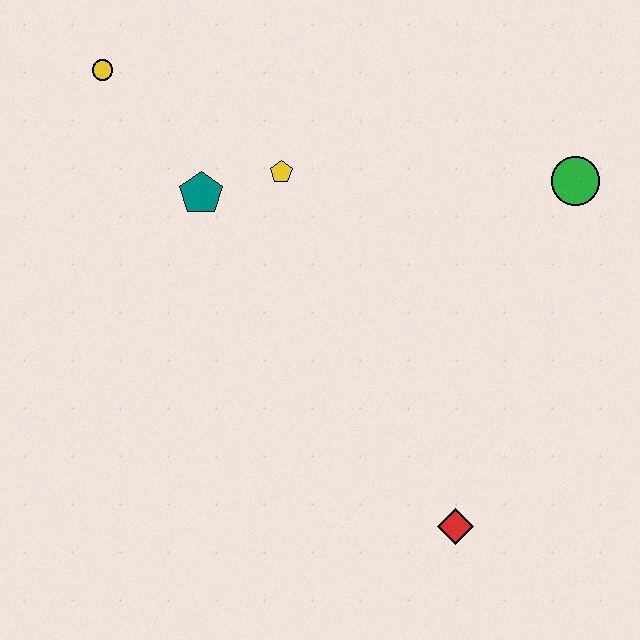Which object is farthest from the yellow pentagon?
The red diamond is farthest from the yellow pentagon.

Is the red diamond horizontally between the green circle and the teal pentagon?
Yes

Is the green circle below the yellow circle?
Yes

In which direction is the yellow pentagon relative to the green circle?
The yellow pentagon is to the left of the green circle.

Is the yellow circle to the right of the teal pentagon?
No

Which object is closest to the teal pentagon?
The yellow pentagon is closest to the teal pentagon.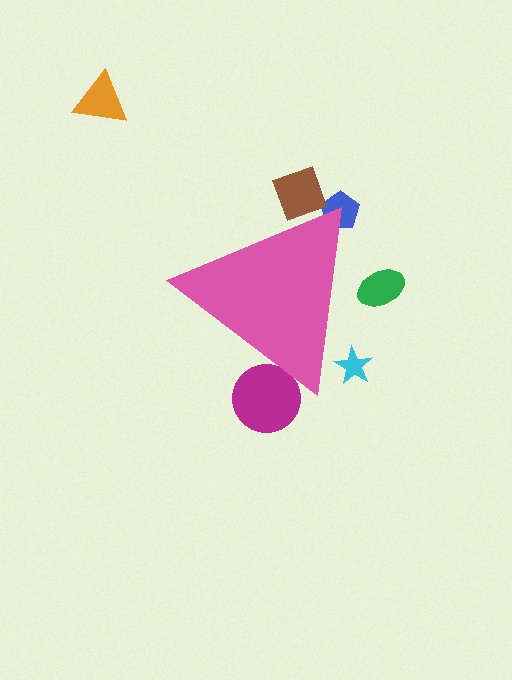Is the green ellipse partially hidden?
Yes, the green ellipse is partially hidden behind the pink triangle.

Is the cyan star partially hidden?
Yes, the cyan star is partially hidden behind the pink triangle.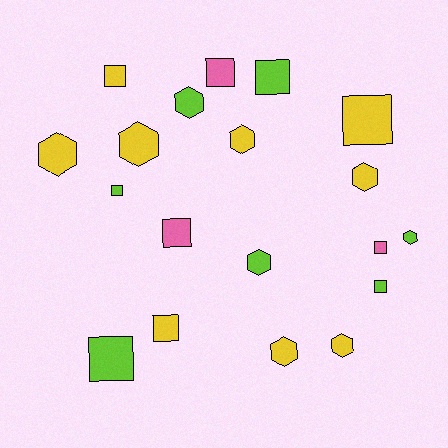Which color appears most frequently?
Yellow, with 9 objects.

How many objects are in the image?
There are 19 objects.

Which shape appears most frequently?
Square, with 10 objects.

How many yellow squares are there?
There are 3 yellow squares.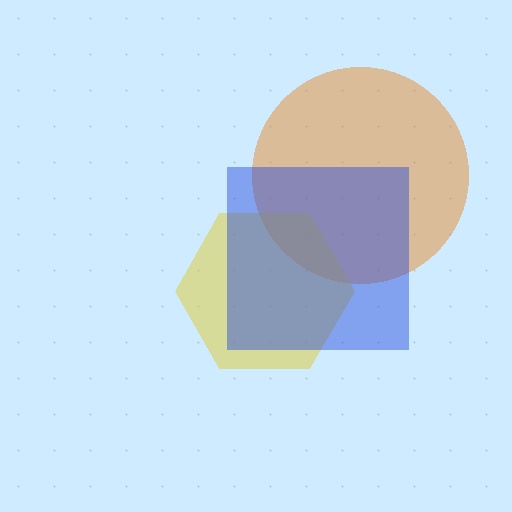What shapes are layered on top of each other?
The layered shapes are: an orange circle, a yellow hexagon, a blue square.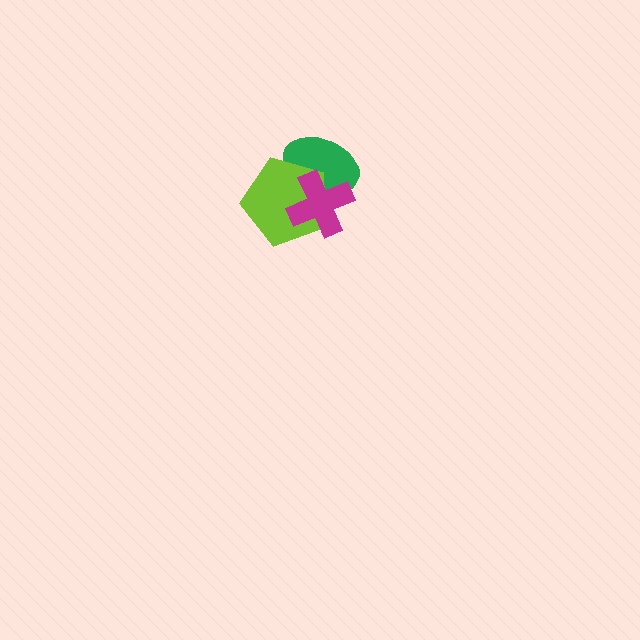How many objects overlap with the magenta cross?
2 objects overlap with the magenta cross.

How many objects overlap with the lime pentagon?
2 objects overlap with the lime pentagon.